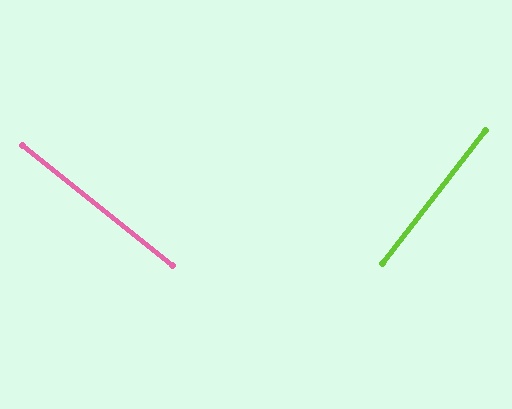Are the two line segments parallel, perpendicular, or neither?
Perpendicular — they meet at approximately 89°.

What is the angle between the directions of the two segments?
Approximately 89 degrees.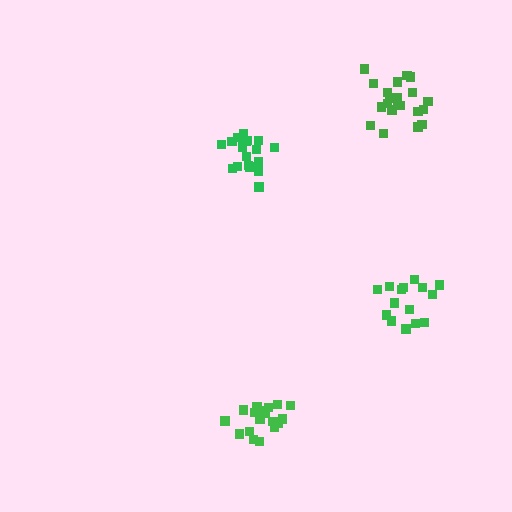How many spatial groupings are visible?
There are 4 spatial groupings.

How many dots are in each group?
Group 1: 18 dots, Group 2: 19 dots, Group 3: 15 dots, Group 4: 21 dots (73 total).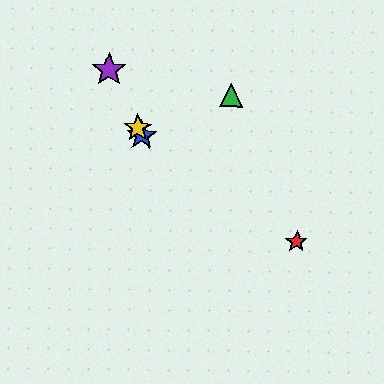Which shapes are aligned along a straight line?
The blue star, the yellow star, the purple star are aligned along a straight line.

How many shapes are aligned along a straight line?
3 shapes (the blue star, the yellow star, the purple star) are aligned along a straight line.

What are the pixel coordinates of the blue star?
The blue star is at (141, 135).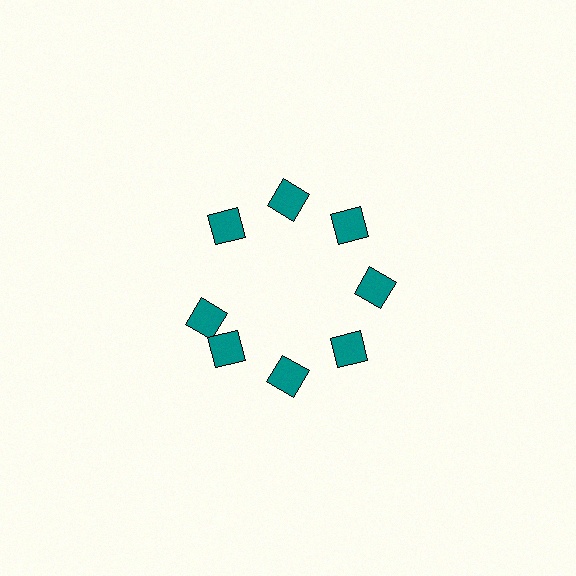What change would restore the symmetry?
The symmetry would be restored by rotating it back into even spacing with its neighbors so that all 8 diamonds sit at equal angles and equal distance from the center.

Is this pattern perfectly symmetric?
No. The 8 teal diamonds are arranged in a ring, but one element near the 9 o'clock position is rotated out of alignment along the ring, breaking the 8-fold rotational symmetry.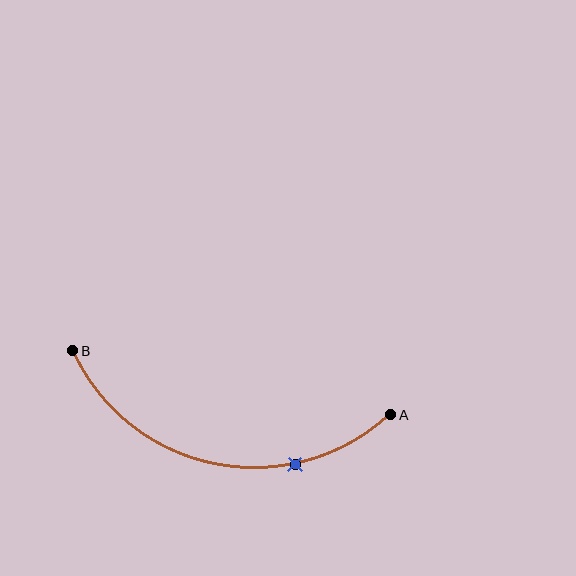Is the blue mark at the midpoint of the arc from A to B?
No. The blue mark lies on the arc but is closer to endpoint A. The arc midpoint would be at the point on the curve equidistant along the arc from both A and B.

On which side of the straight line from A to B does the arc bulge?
The arc bulges below the straight line connecting A and B.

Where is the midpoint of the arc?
The arc midpoint is the point on the curve farthest from the straight line joining A and B. It sits below that line.